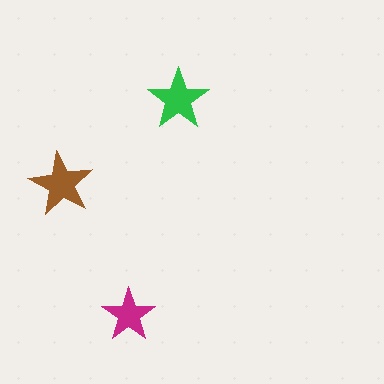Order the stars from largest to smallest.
the brown one, the green one, the magenta one.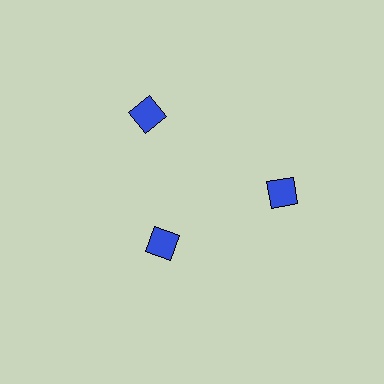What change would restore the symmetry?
The symmetry would be restored by moving it outward, back onto the ring so that all 3 diamonds sit at equal angles and equal distance from the center.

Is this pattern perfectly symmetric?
No. The 3 blue diamonds are arranged in a ring, but one element near the 7 o'clock position is pulled inward toward the center, breaking the 3-fold rotational symmetry.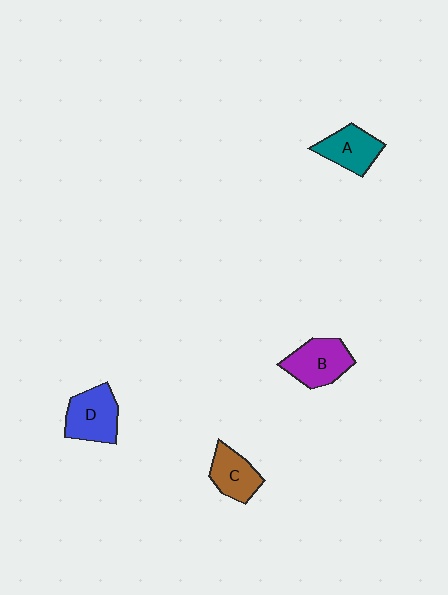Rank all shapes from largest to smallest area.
From largest to smallest: D (blue), B (purple), A (teal), C (brown).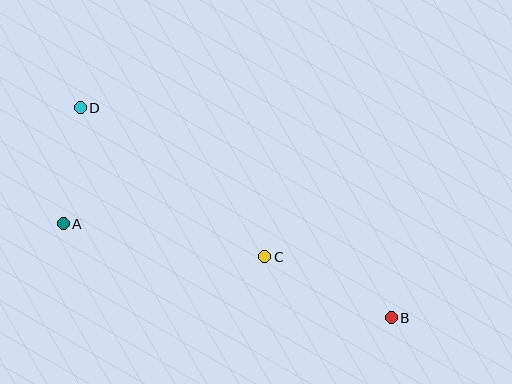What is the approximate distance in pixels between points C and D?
The distance between C and D is approximately 237 pixels.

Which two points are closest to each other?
Points A and D are closest to each other.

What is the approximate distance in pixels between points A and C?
The distance between A and C is approximately 204 pixels.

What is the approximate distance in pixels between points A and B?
The distance between A and B is approximately 341 pixels.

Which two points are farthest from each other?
Points B and D are farthest from each other.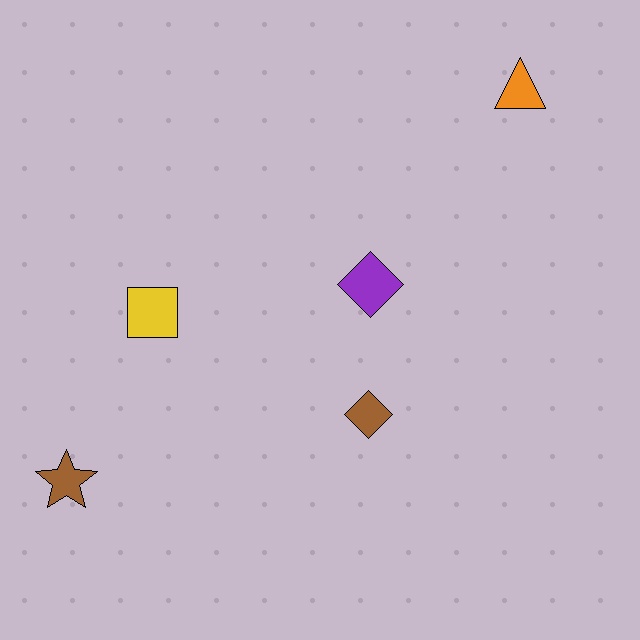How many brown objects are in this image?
There are 2 brown objects.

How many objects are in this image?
There are 5 objects.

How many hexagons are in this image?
There are no hexagons.